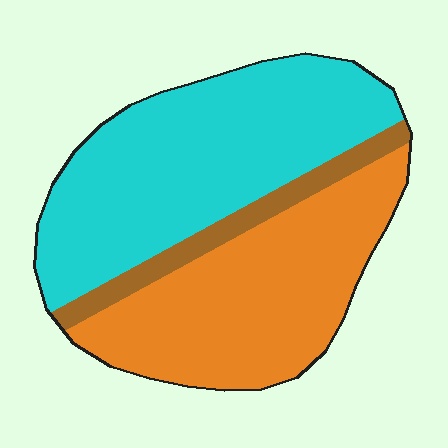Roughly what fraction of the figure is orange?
Orange takes up between a quarter and a half of the figure.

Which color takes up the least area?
Brown, at roughly 10%.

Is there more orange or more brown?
Orange.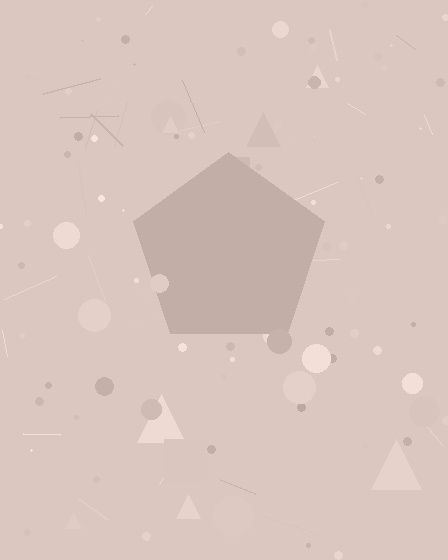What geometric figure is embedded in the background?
A pentagon is embedded in the background.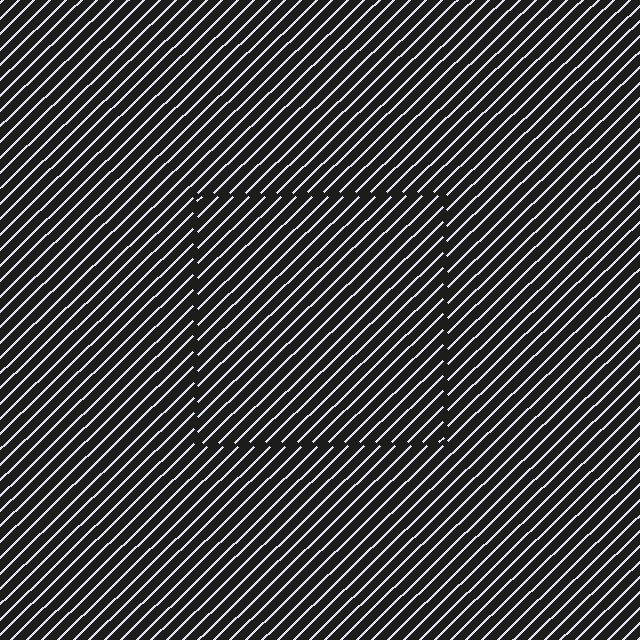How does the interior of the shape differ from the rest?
The interior of the shape contains the same grating, shifted by half a period — the contour is defined by the phase discontinuity where line-ends from the inner and outer gratings abut.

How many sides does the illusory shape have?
4 sides — the line-ends trace a square.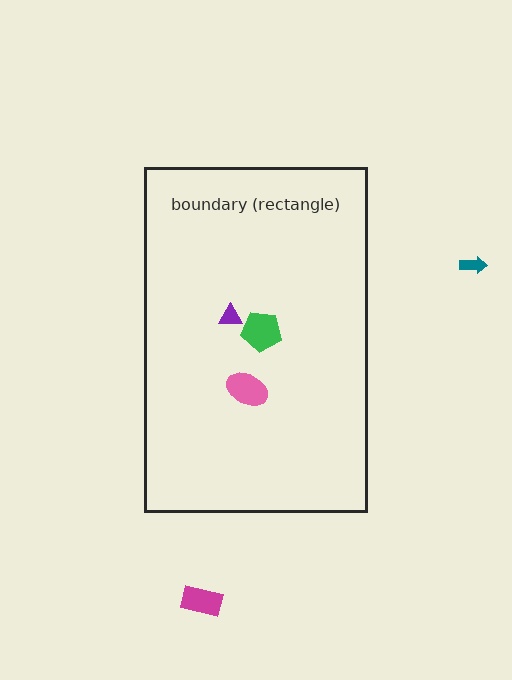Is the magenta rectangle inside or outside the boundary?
Outside.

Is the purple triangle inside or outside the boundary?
Inside.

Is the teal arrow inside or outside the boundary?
Outside.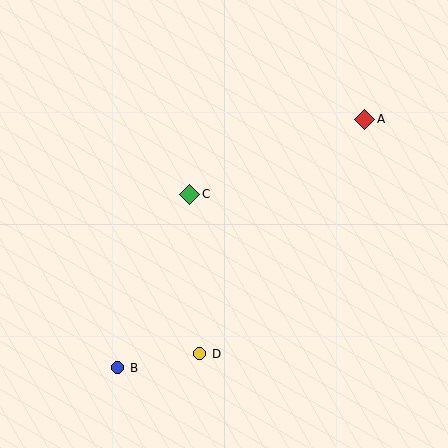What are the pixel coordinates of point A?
Point A is at (365, 119).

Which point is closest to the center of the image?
Point C at (190, 194) is closest to the center.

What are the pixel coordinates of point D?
Point D is at (200, 354).